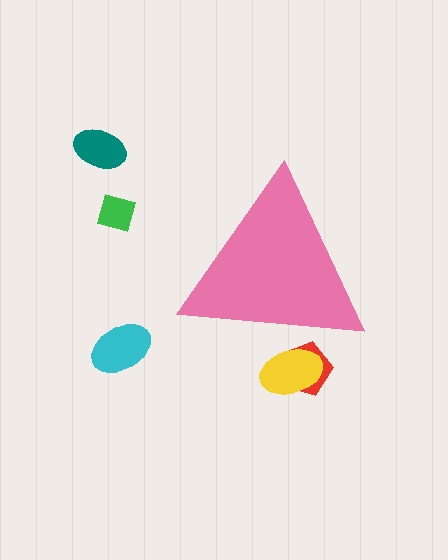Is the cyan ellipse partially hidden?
No, the cyan ellipse is fully visible.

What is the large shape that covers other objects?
A pink triangle.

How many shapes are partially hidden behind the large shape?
2 shapes are partially hidden.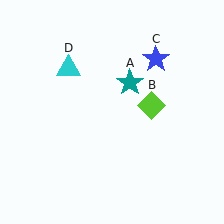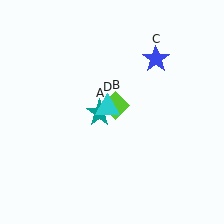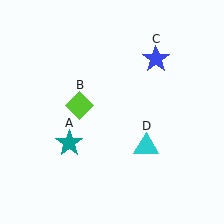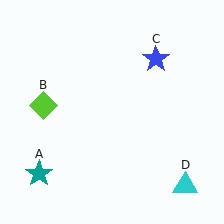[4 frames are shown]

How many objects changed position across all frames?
3 objects changed position: teal star (object A), lime diamond (object B), cyan triangle (object D).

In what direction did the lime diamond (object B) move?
The lime diamond (object B) moved left.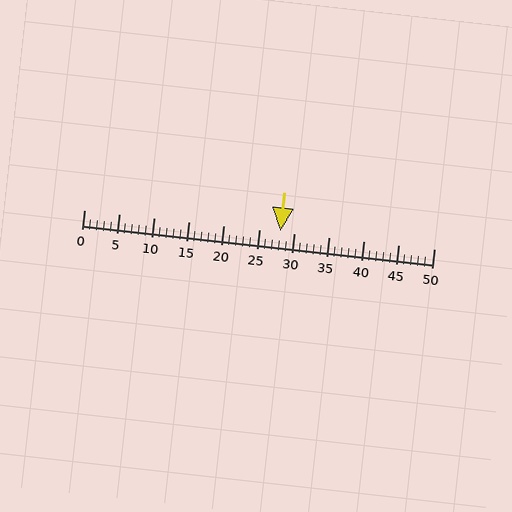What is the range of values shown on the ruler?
The ruler shows values from 0 to 50.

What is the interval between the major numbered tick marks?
The major tick marks are spaced 5 units apart.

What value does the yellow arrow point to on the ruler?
The yellow arrow points to approximately 28.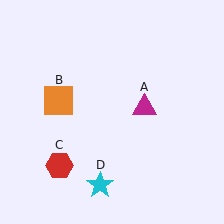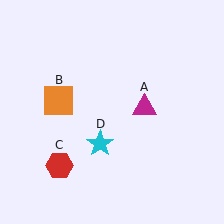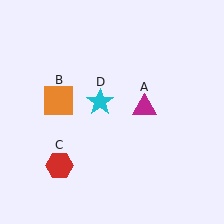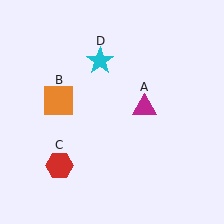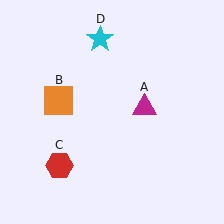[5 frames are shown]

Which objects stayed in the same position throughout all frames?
Magenta triangle (object A) and orange square (object B) and red hexagon (object C) remained stationary.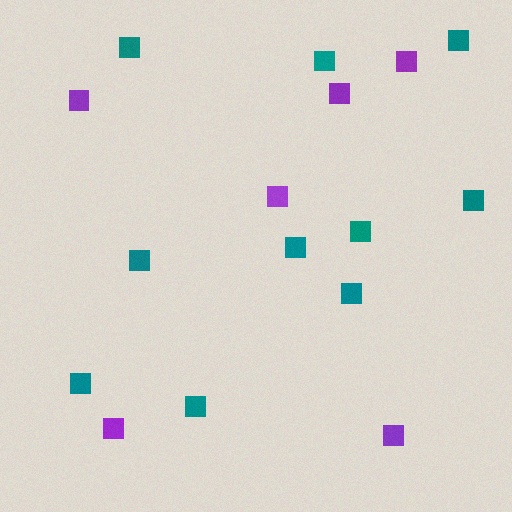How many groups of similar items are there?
There are 2 groups: one group of purple squares (6) and one group of teal squares (10).